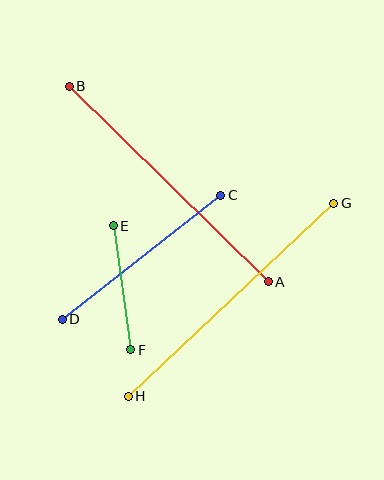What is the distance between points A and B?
The distance is approximately 279 pixels.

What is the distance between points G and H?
The distance is approximately 282 pixels.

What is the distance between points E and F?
The distance is approximately 125 pixels.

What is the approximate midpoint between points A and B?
The midpoint is at approximately (169, 184) pixels.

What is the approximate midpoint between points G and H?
The midpoint is at approximately (231, 300) pixels.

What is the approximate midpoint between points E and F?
The midpoint is at approximately (122, 288) pixels.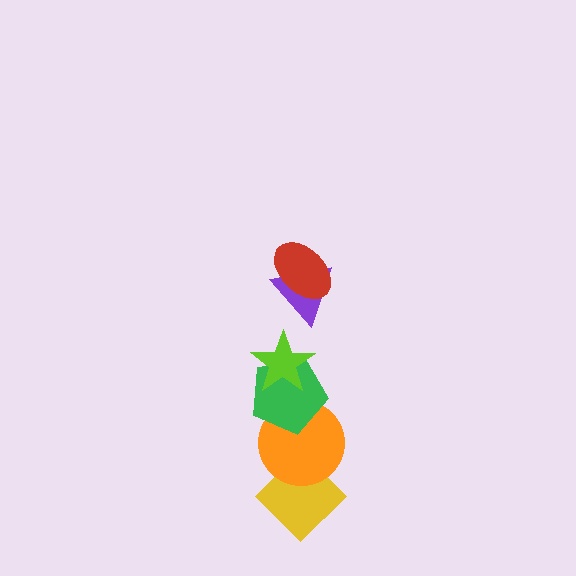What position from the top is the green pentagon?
The green pentagon is 4th from the top.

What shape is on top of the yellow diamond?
The orange circle is on top of the yellow diamond.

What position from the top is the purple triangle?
The purple triangle is 2nd from the top.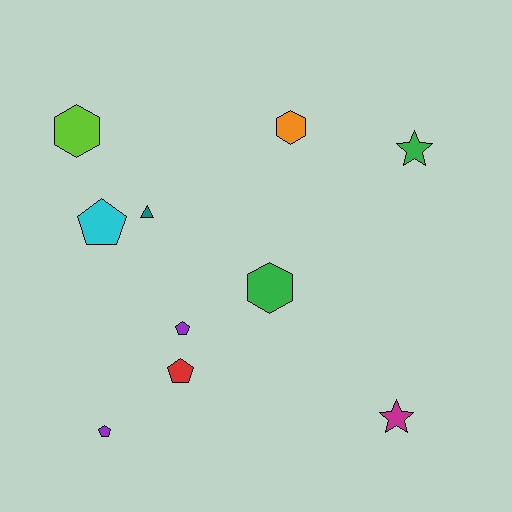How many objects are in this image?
There are 10 objects.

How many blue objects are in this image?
There are no blue objects.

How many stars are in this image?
There are 2 stars.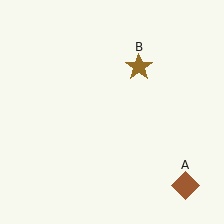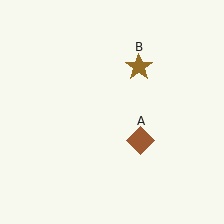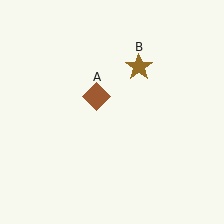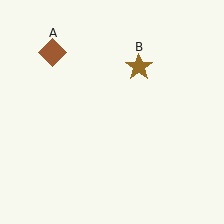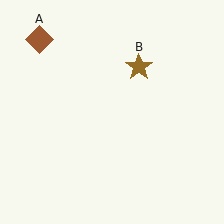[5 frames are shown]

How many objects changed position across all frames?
1 object changed position: brown diamond (object A).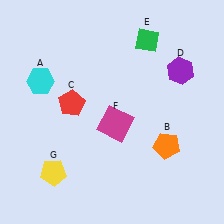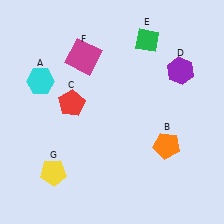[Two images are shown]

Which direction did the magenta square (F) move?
The magenta square (F) moved up.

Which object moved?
The magenta square (F) moved up.